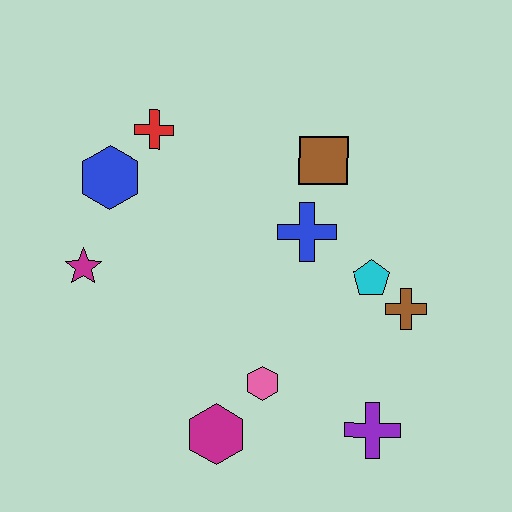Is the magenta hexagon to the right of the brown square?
No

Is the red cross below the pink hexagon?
No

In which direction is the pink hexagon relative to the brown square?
The pink hexagon is below the brown square.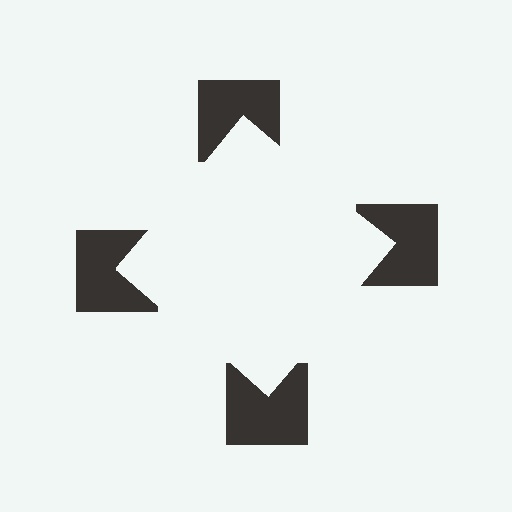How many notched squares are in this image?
There are 4 — one at each vertex of the illusory square.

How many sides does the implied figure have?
4 sides.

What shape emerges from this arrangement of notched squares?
An illusory square — its edges are inferred from the aligned wedge cuts in the notched squares, not physically drawn.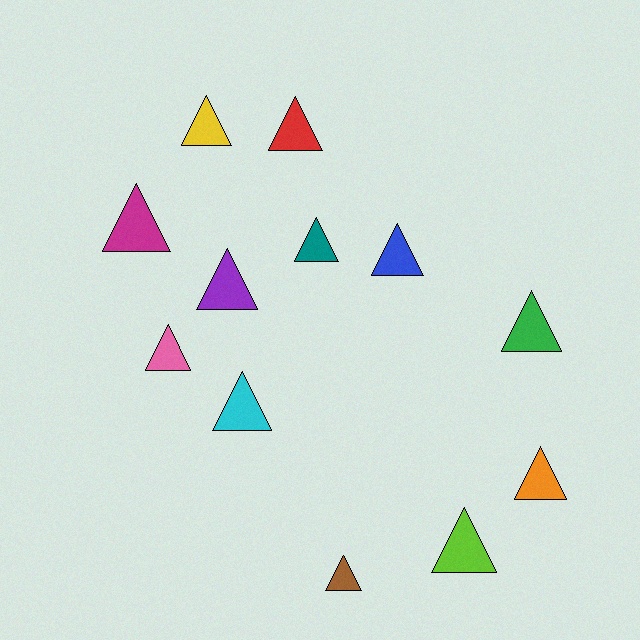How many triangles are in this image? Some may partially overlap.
There are 12 triangles.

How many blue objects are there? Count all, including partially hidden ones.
There is 1 blue object.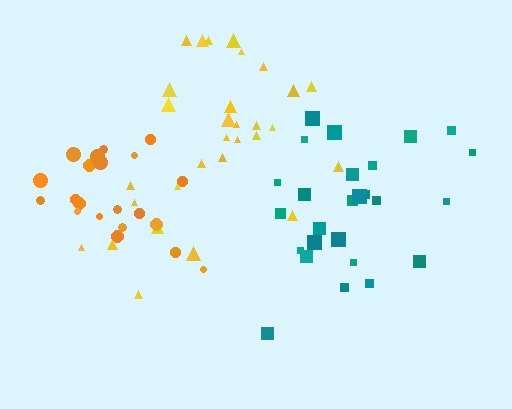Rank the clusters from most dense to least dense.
orange, teal, yellow.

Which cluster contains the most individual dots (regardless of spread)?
Yellow (30).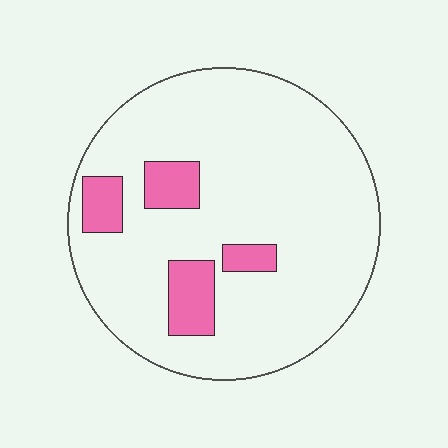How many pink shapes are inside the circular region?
4.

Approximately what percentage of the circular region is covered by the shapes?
Approximately 15%.